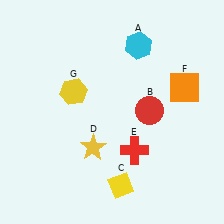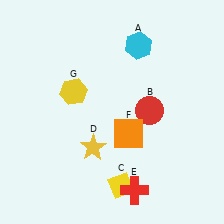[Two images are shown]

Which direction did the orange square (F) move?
The orange square (F) moved left.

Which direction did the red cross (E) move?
The red cross (E) moved down.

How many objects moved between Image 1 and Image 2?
2 objects moved between the two images.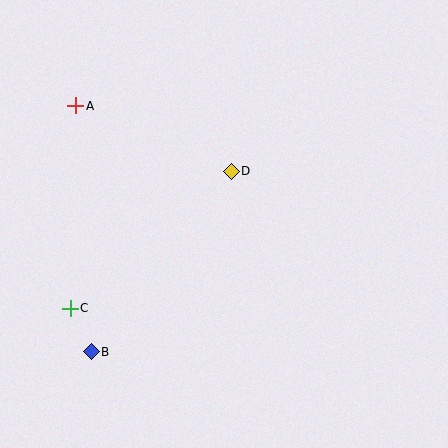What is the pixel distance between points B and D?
The distance between B and D is 228 pixels.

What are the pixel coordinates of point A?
Point A is at (76, 106).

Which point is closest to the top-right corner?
Point D is closest to the top-right corner.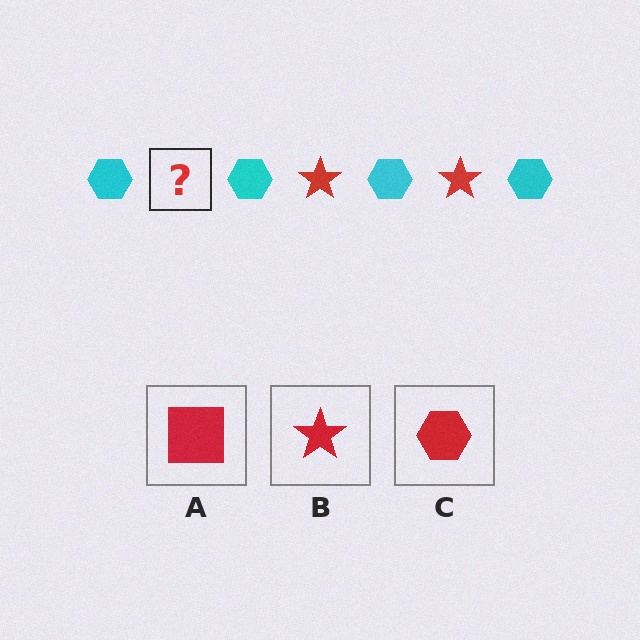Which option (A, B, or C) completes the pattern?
B.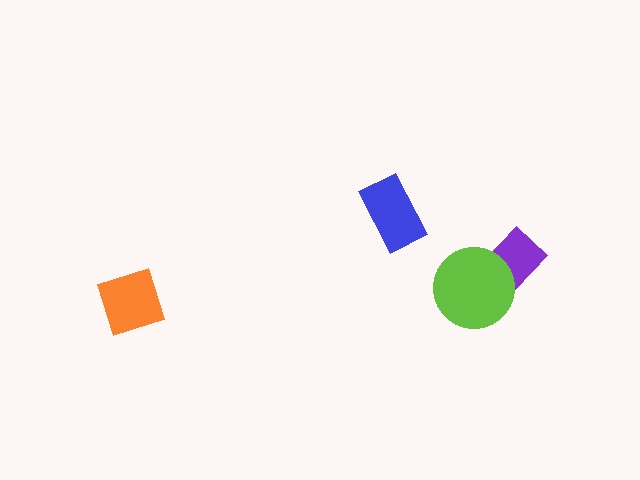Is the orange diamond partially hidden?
No, no other shape covers it.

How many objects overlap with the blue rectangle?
0 objects overlap with the blue rectangle.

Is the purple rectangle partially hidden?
Yes, it is partially covered by another shape.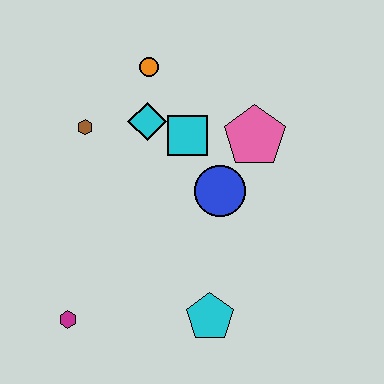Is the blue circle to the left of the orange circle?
No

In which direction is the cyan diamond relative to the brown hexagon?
The cyan diamond is to the right of the brown hexagon.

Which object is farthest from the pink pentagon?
The magenta hexagon is farthest from the pink pentagon.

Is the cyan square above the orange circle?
No